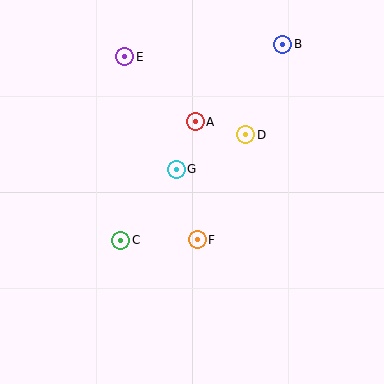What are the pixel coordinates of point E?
Point E is at (125, 57).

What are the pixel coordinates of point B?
Point B is at (283, 44).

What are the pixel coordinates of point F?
Point F is at (197, 240).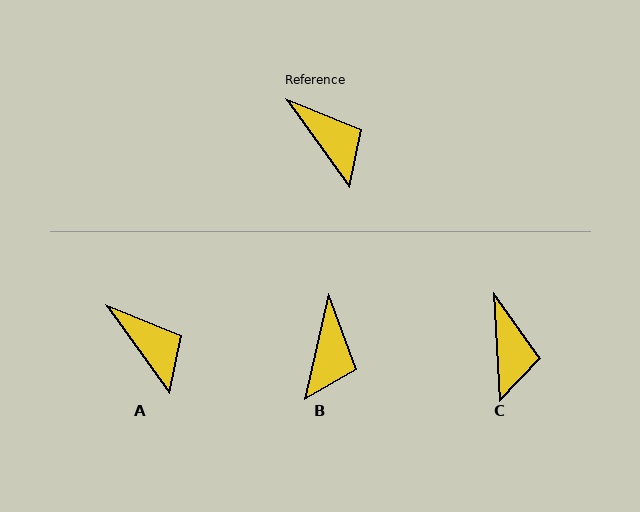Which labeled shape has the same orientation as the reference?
A.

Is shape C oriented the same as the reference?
No, it is off by about 32 degrees.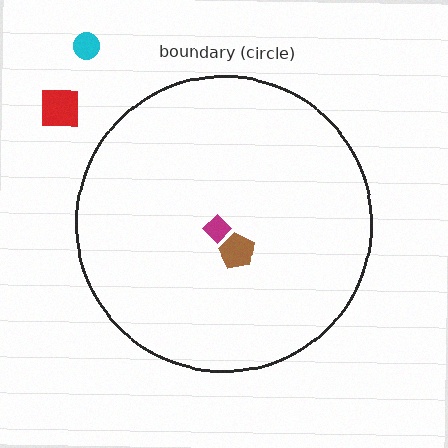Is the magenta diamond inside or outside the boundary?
Inside.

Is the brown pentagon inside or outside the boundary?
Inside.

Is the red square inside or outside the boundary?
Outside.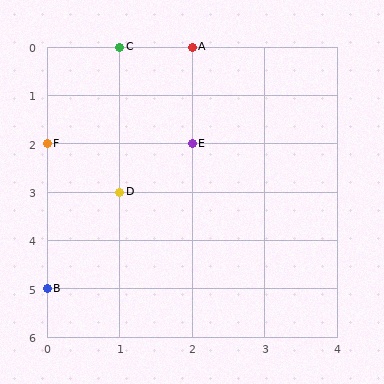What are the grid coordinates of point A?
Point A is at grid coordinates (2, 0).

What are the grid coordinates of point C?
Point C is at grid coordinates (1, 0).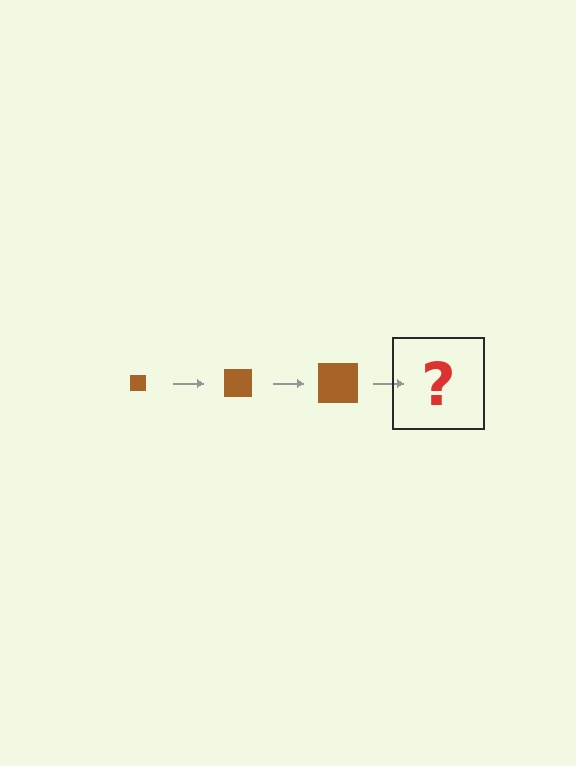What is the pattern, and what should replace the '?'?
The pattern is that the square gets progressively larger each step. The '?' should be a brown square, larger than the previous one.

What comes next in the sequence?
The next element should be a brown square, larger than the previous one.